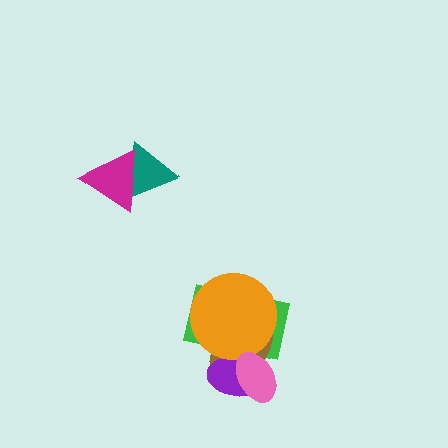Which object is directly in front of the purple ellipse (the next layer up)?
The orange circle is directly in front of the purple ellipse.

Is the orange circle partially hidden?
No, no other shape covers it.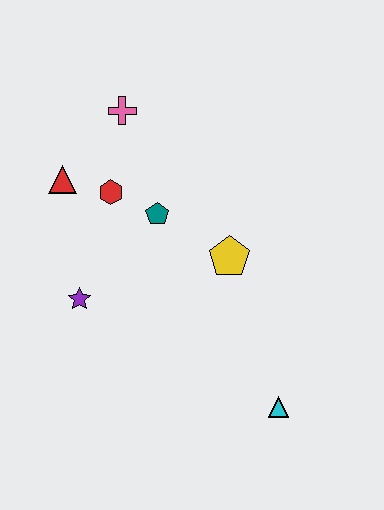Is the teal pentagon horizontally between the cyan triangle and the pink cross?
Yes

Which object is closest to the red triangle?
The red hexagon is closest to the red triangle.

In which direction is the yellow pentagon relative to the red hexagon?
The yellow pentagon is to the right of the red hexagon.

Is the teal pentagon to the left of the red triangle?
No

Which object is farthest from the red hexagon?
The cyan triangle is farthest from the red hexagon.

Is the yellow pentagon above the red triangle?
No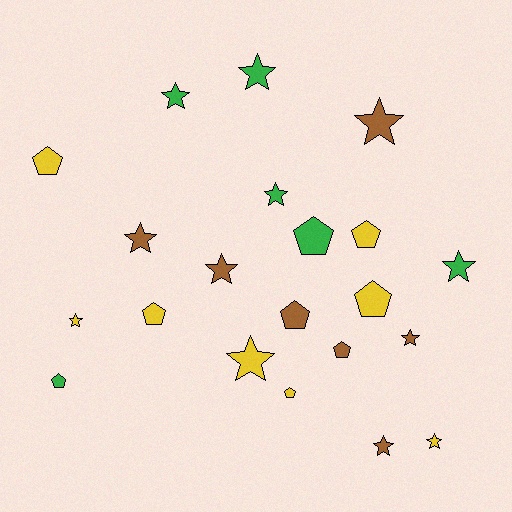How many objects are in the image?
There are 21 objects.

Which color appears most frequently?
Yellow, with 8 objects.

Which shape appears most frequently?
Star, with 12 objects.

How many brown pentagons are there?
There are 2 brown pentagons.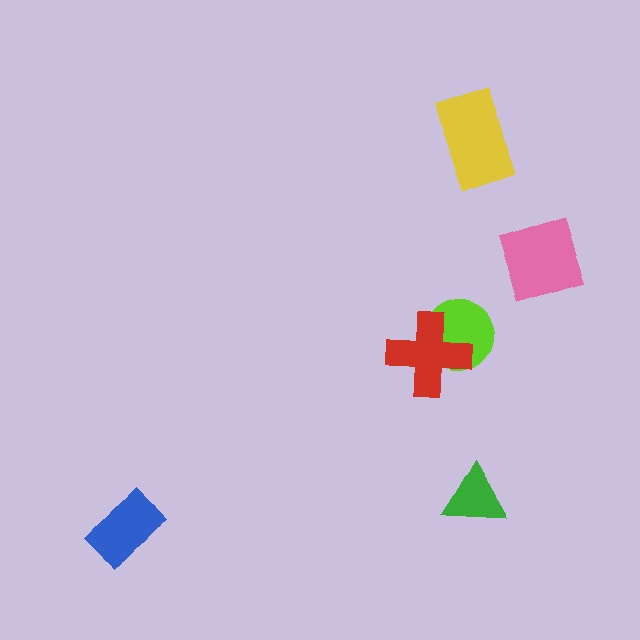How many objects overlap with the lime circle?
1 object overlaps with the lime circle.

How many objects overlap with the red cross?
1 object overlaps with the red cross.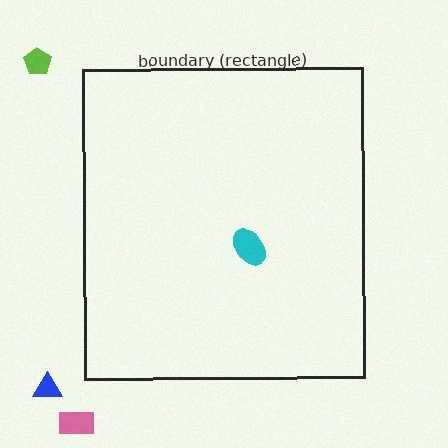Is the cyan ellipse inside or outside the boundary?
Inside.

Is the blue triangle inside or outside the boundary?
Outside.